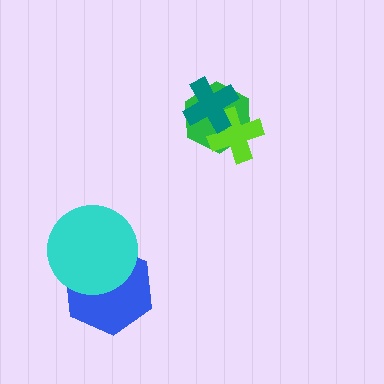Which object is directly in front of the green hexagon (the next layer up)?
The lime cross is directly in front of the green hexagon.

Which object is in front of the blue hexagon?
The cyan circle is in front of the blue hexagon.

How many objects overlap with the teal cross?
2 objects overlap with the teal cross.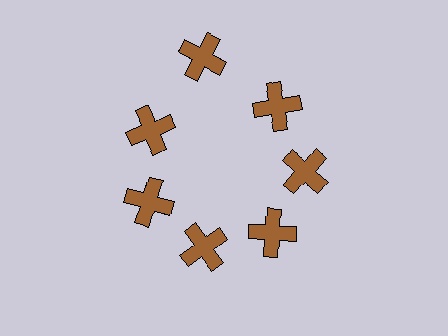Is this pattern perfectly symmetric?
No. The 7 brown crosses are arranged in a ring, but one element near the 12 o'clock position is pushed outward from the center, breaking the 7-fold rotational symmetry.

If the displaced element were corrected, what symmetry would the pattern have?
It would have 7-fold rotational symmetry — the pattern would map onto itself every 51 degrees.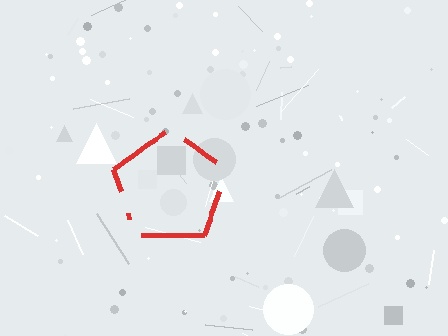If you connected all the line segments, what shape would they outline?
They would outline a pentagon.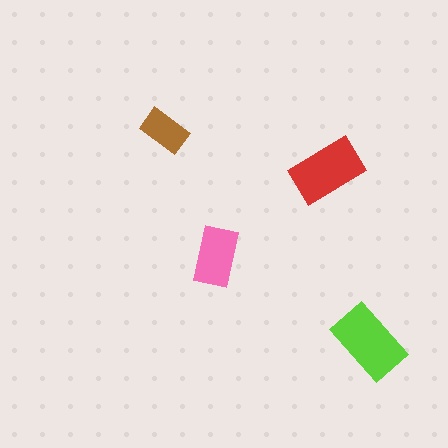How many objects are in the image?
There are 4 objects in the image.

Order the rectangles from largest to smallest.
the lime one, the red one, the pink one, the brown one.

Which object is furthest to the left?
The brown rectangle is leftmost.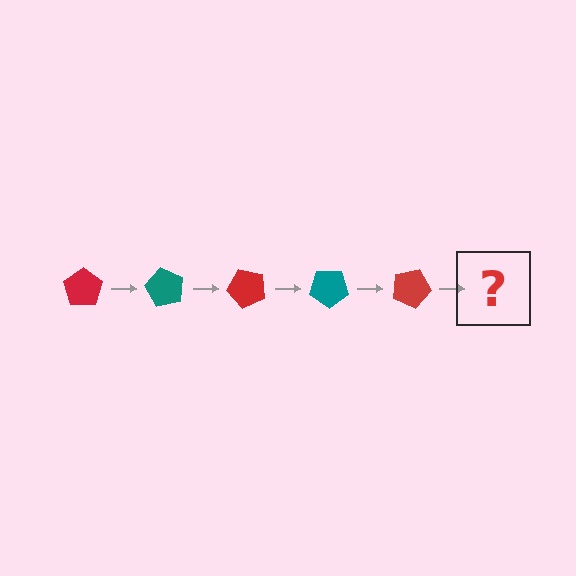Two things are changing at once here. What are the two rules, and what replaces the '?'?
The two rules are that it rotates 60 degrees each step and the color cycles through red and teal. The '?' should be a teal pentagon, rotated 300 degrees from the start.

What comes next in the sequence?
The next element should be a teal pentagon, rotated 300 degrees from the start.